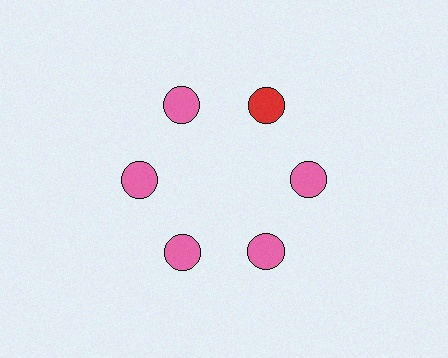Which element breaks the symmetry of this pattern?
The red circle at roughly the 1 o'clock position breaks the symmetry. All other shapes are pink circles.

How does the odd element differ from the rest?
It has a different color: red instead of pink.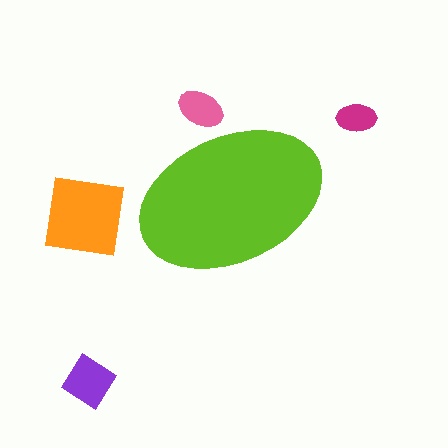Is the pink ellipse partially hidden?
Yes, the pink ellipse is partially hidden behind the lime ellipse.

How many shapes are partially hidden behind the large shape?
1 shape is partially hidden.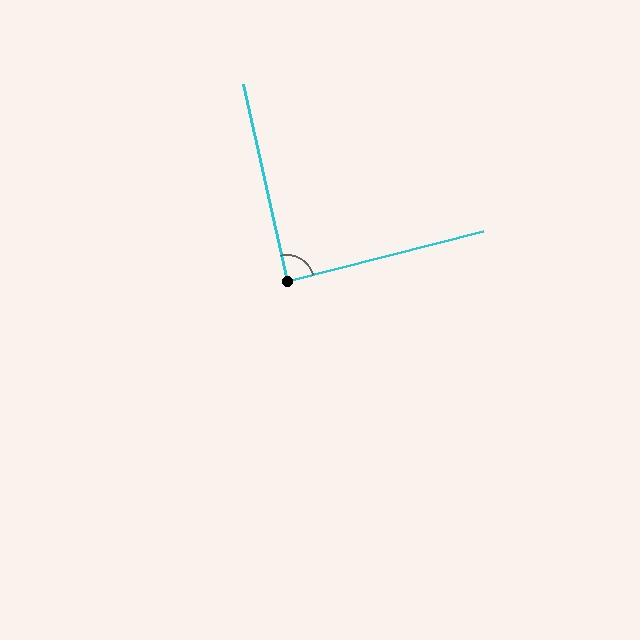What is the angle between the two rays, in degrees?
Approximately 88 degrees.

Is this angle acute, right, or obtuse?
It is approximately a right angle.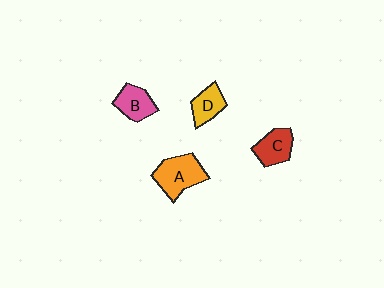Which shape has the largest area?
Shape A (orange).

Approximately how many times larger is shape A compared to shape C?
Approximately 1.4 times.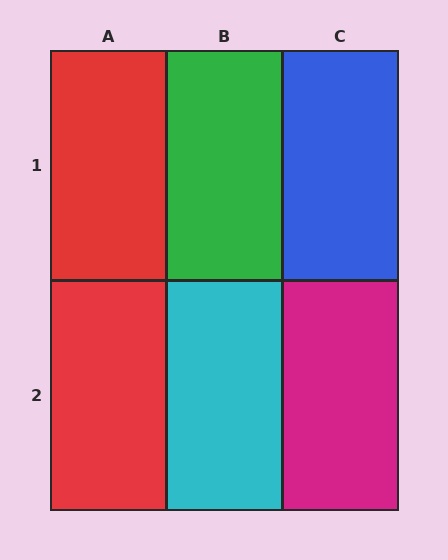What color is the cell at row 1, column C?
Blue.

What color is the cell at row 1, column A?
Red.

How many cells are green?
1 cell is green.